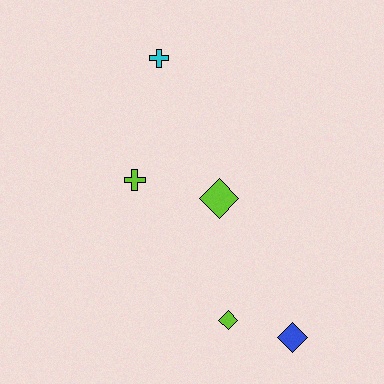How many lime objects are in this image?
There are 3 lime objects.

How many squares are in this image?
There are no squares.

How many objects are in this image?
There are 5 objects.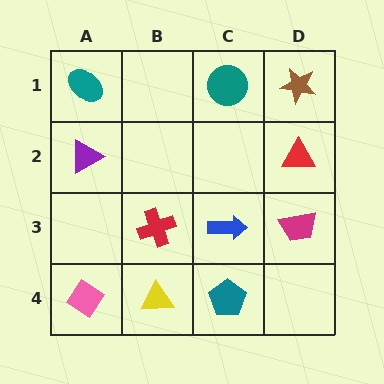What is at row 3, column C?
A blue arrow.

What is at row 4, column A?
A pink diamond.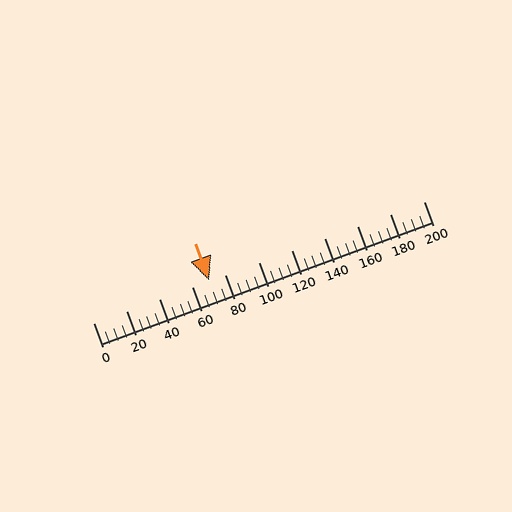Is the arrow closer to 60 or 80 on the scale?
The arrow is closer to 80.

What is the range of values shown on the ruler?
The ruler shows values from 0 to 200.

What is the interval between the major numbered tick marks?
The major tick marks are spaced 20 units apart.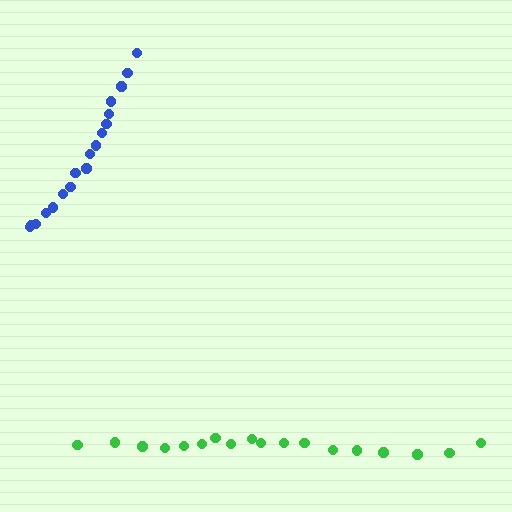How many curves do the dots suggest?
There are 2 distinct paths.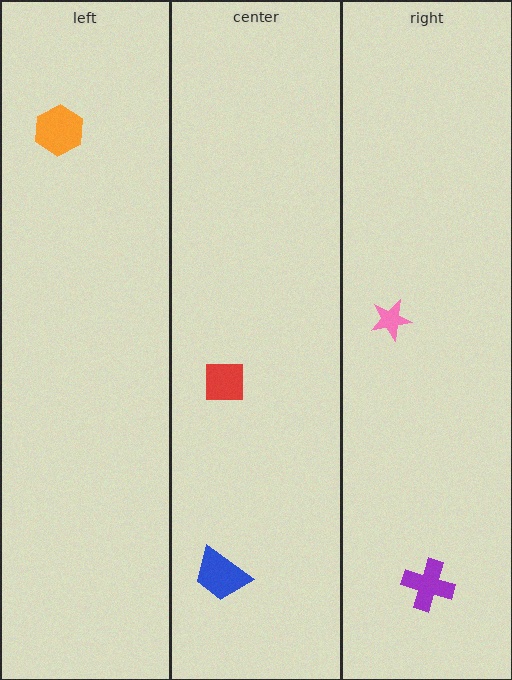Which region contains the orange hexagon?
The left region.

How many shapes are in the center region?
2.